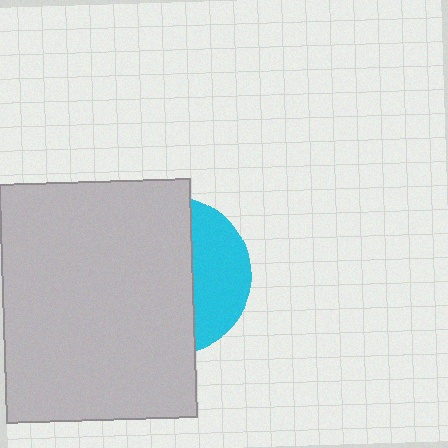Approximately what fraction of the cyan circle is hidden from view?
Roughly 66% of the cyan circle is hidden behind the light gray rectangle.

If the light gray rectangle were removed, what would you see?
You would see the complete cyan circle.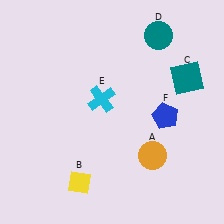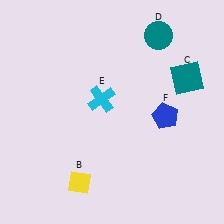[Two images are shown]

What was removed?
The orange circle (A) was removed in Image 2.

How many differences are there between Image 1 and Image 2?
There is 1 difference between the two images.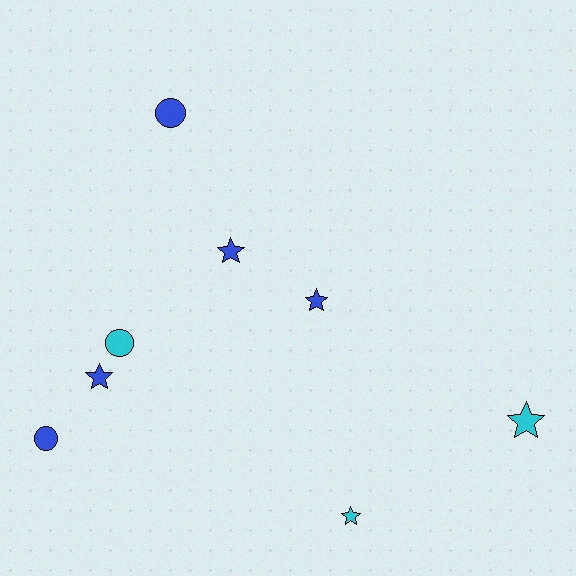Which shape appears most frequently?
Star, with 5 objects.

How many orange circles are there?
There are no orange circles.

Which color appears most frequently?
Blue, with 5 objects.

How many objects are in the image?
There are 8 objects.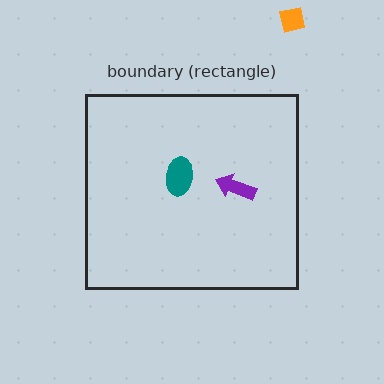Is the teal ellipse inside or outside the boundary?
Inside.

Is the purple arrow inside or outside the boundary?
Inside.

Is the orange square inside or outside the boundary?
Outside.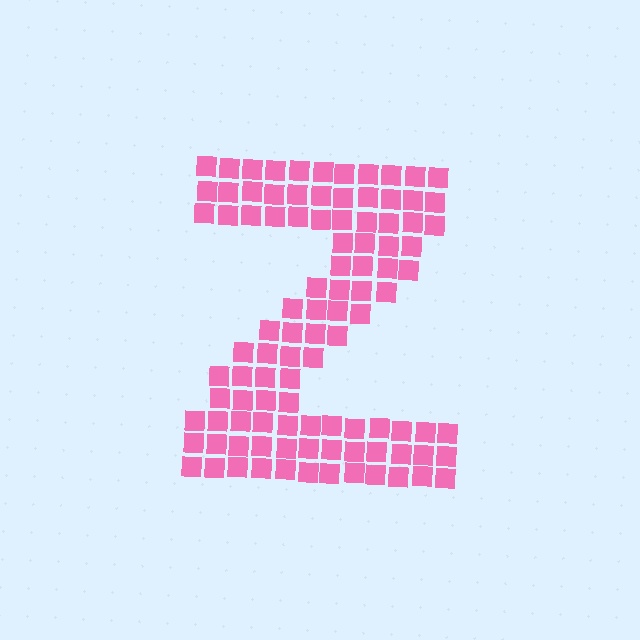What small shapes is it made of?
It is made of small squares.